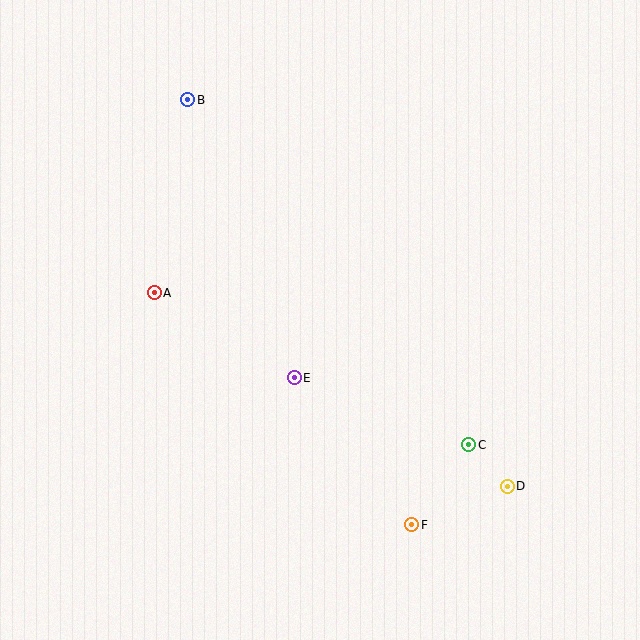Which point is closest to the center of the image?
Point E at (294, 378) is closest to the center.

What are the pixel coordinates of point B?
Point B is at (188, 100).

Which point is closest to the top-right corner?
Point B is closest to the top-right corner.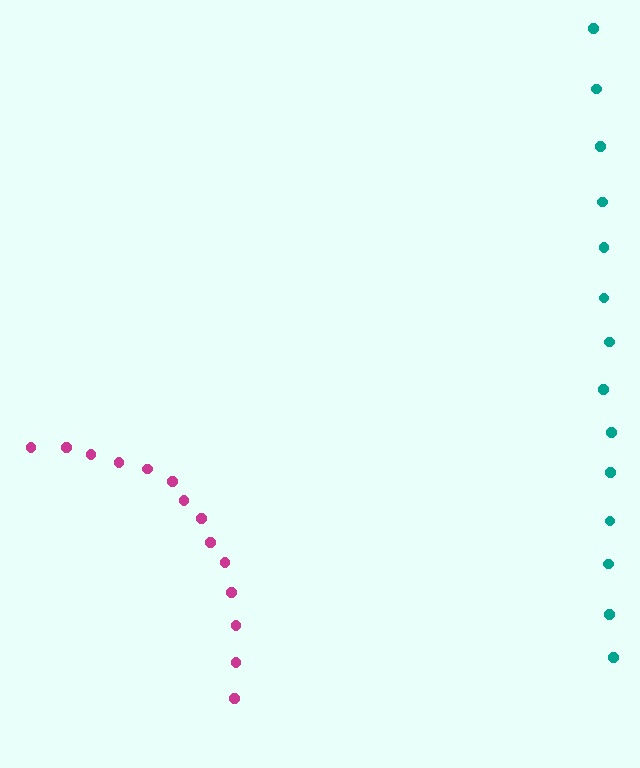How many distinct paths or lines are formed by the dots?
There are 2 distinct paths.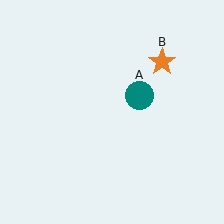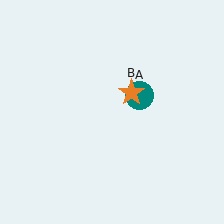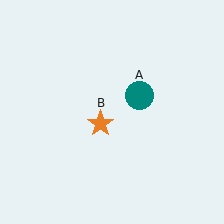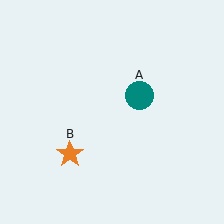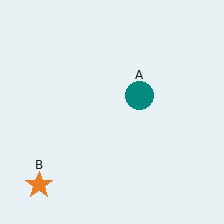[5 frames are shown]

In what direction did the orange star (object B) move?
The orange star (object B) moved down and to the left.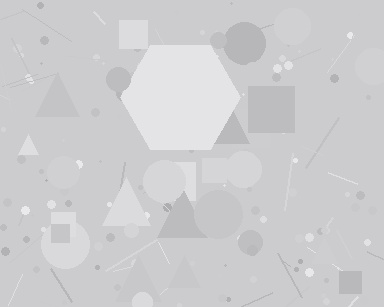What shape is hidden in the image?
A hexagon is hidden in the image.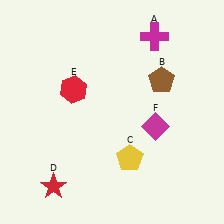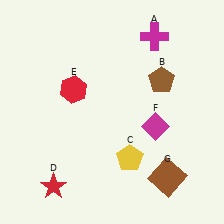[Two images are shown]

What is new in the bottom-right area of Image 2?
A brown square (G) was added in the bottom-right area of Image 2.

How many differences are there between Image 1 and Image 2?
There is 1 difference between the two images.